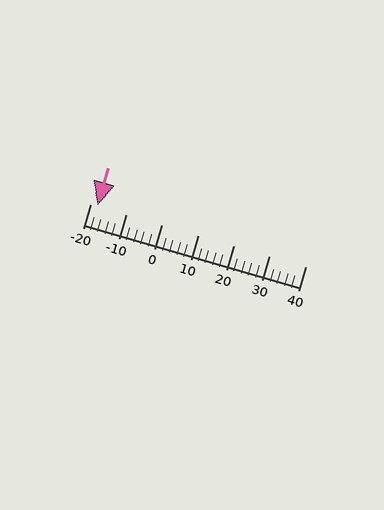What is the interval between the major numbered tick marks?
The major tick marks are spaced 10 units apart.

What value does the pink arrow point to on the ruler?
The pink arrow points to approximately -18.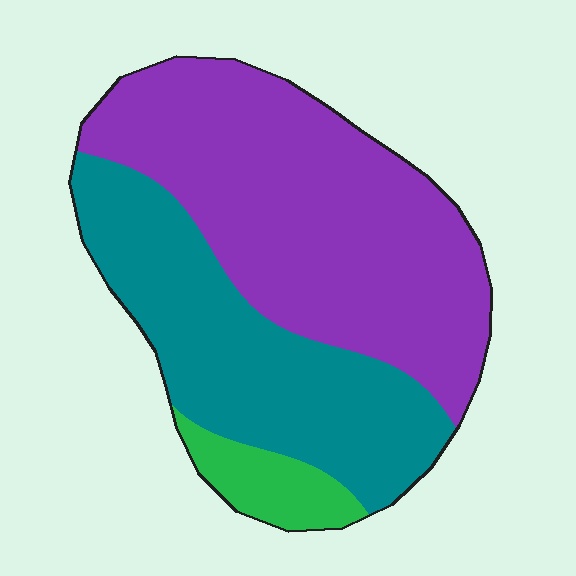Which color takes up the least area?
Green, at roughly 10%.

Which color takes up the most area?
Purple, at roughly 55%.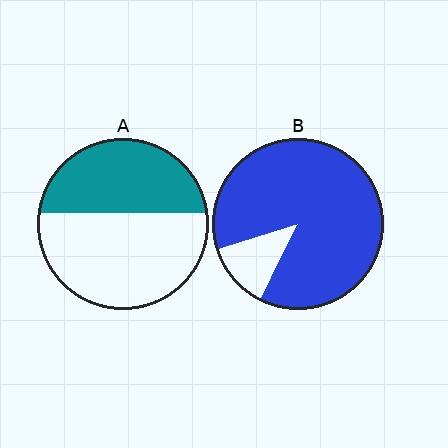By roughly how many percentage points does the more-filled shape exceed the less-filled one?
By roughly 45 percentage points (B over A).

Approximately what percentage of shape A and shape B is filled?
A is approximately 40% and B is approximately 85%.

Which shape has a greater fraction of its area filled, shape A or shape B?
Shape B.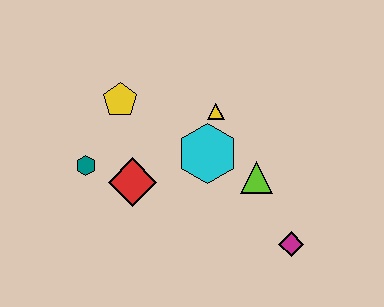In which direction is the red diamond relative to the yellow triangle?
The red diamond is to the left of the yellow triangle.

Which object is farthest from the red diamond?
The magenta diamond is farthest from the red diamond.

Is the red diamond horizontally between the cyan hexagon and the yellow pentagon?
Yes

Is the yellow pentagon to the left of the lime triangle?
Yes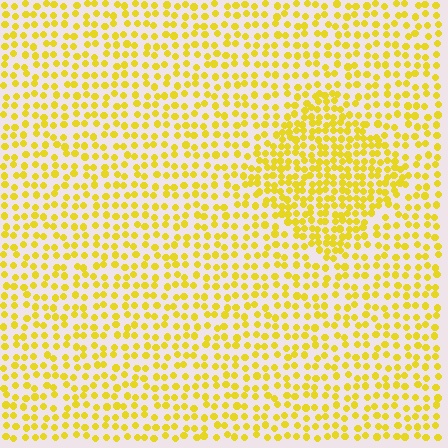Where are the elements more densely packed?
The elements are more densely packed inside the diamond boundary.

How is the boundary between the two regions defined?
The boundary is defined by a change in element density (approximately 1.8x ratio). All elements are the same color, size, and shape.